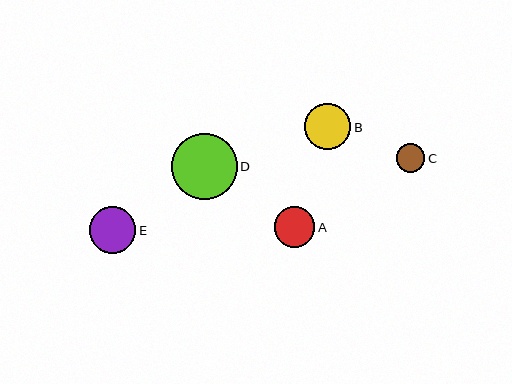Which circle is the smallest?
Circle C is the smallest with a size of approximately 29 pixels.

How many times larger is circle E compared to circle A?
Circle E is approximately 1.2 times the size of circle A.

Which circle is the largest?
Circle D is the largest with a size of approximately 66 pixels.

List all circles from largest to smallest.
From largest to smallest: D, E, B, A, C.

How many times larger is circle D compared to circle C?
Circle D is approximately 2.3 times the size of circle C.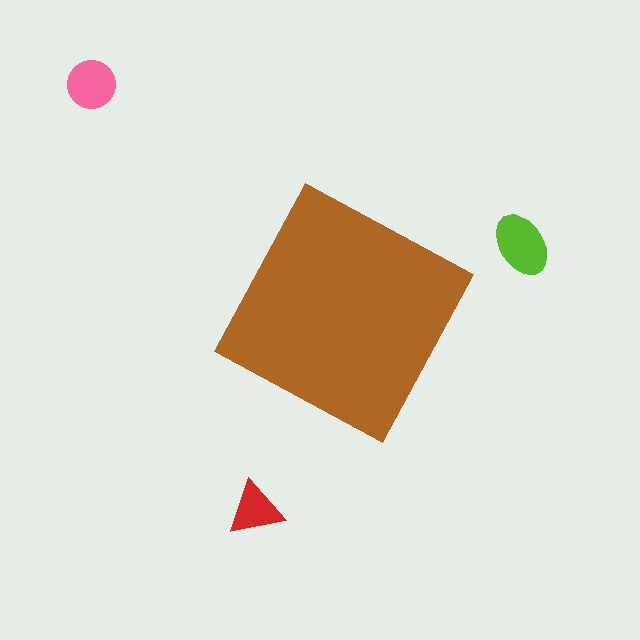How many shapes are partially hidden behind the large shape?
0 shapes are partially hidden.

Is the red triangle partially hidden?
No, the red triangle is fully visible.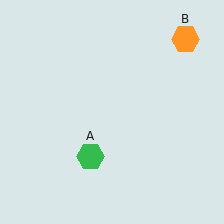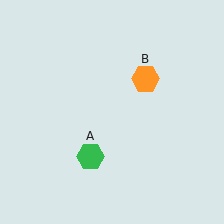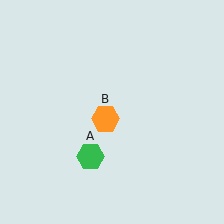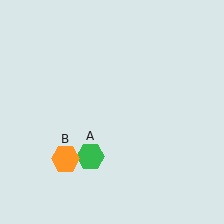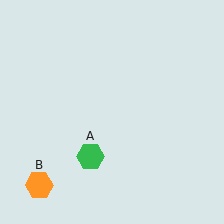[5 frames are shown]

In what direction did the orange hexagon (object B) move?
The orange hexagon (object B) moved down and to the left.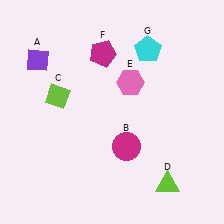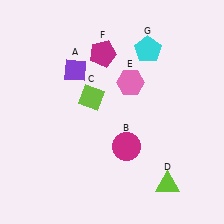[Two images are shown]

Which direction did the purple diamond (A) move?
The purple diamond (A) moved right.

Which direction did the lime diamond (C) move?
The lime diamond (C) moved right.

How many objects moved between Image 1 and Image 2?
2 objects moved between the two images.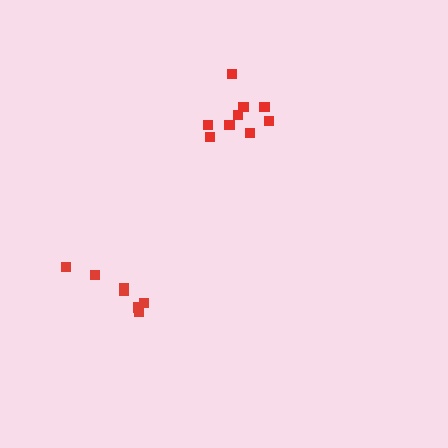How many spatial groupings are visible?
There are 2 spatial groupings.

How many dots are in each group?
Group 1: 7 dots, Group 2: 9 dots (16 total).